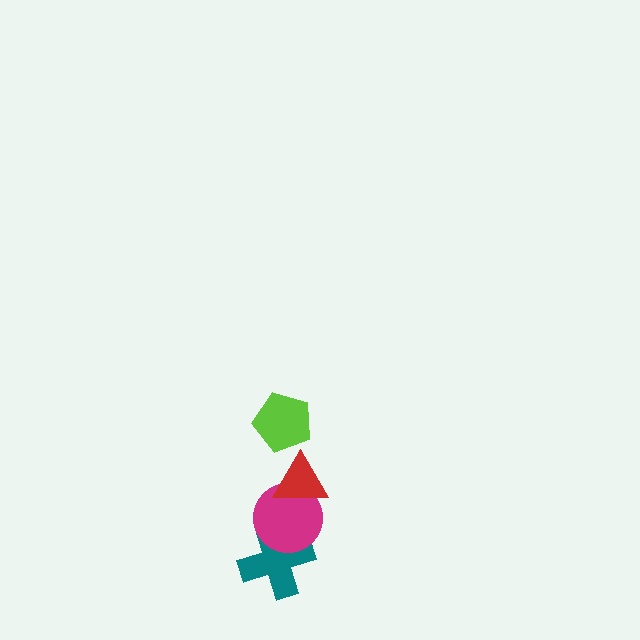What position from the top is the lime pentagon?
The lime pentagon is 1st from the top.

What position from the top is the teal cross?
The teal cross is 4th from the top.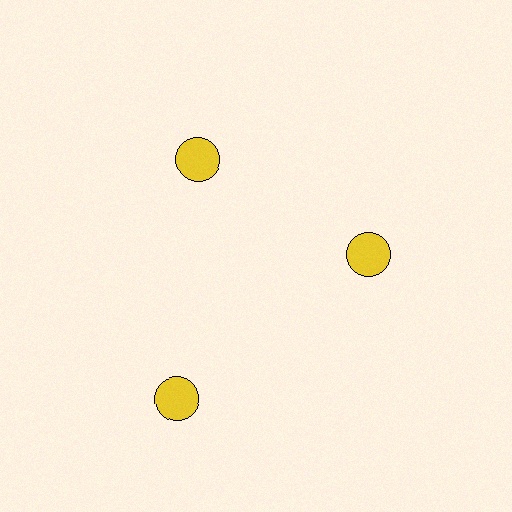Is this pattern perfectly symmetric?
No. The 3 yellow circles are arranged in a ring, but one element near the 7 o'clock position is pushed outward from the center, breaking the 3-fold rotational symmetry.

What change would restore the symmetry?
The symmetry would be restored by moving it inward, back onto the ring so that all 3 circles sit at equal angles and equal distance from the center.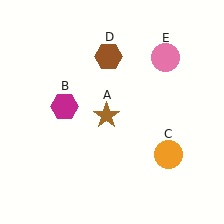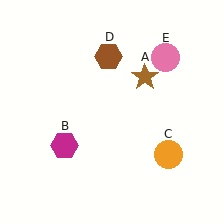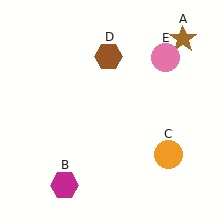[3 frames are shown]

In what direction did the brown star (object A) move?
The brown star (object A) moved up and to the right.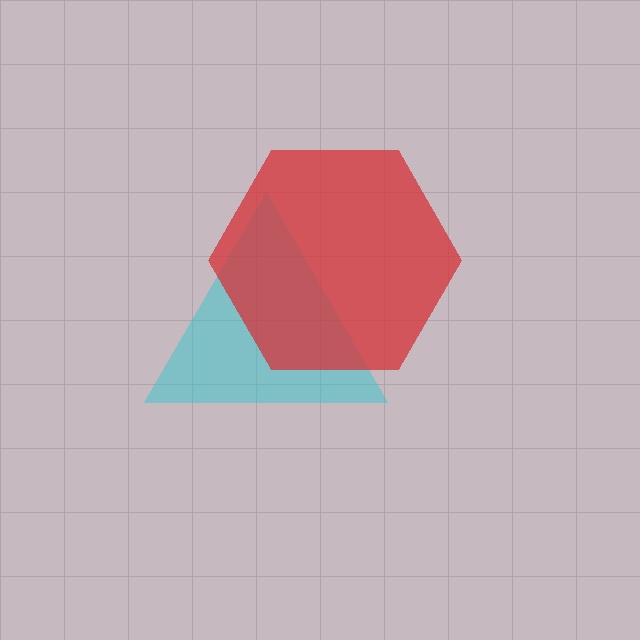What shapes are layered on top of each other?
The layered shapes are: a cyan triangle, a red hexagon.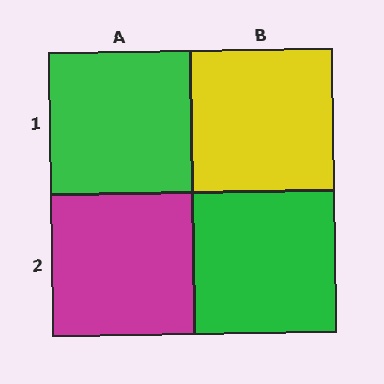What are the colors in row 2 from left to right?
Magenta, green.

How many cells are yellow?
1 cell is yellow.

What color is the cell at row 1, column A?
Green.